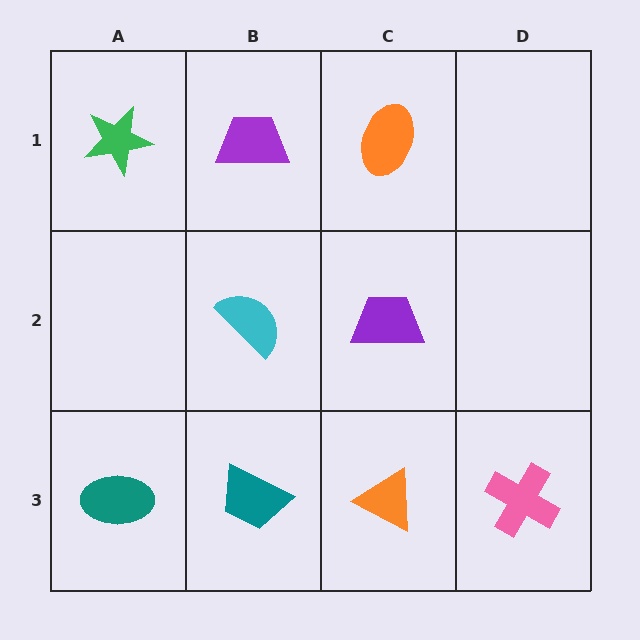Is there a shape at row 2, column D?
No, that cell is empty.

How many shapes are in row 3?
4 shapes.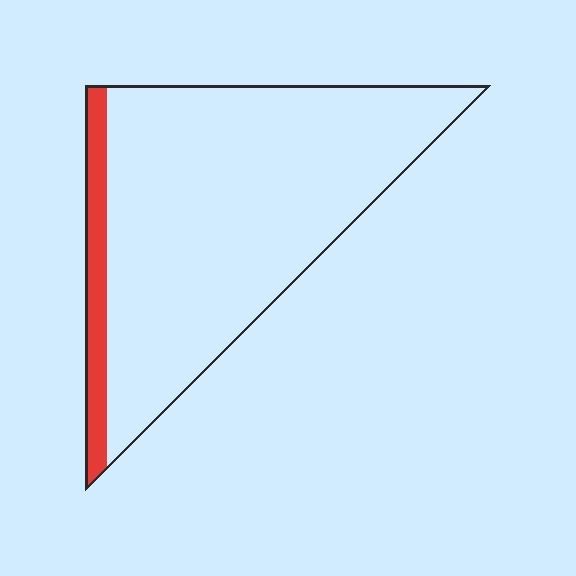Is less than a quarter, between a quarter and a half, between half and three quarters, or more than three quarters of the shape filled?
Less than a quarter.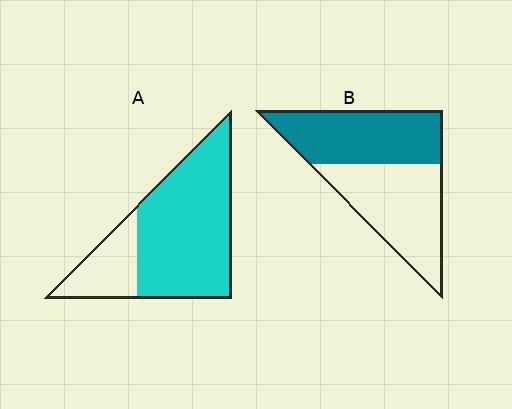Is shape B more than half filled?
Roughly half.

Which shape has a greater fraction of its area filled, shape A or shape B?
Shape A.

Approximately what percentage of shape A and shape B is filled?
A is approximately 75% and B is approximately 50%.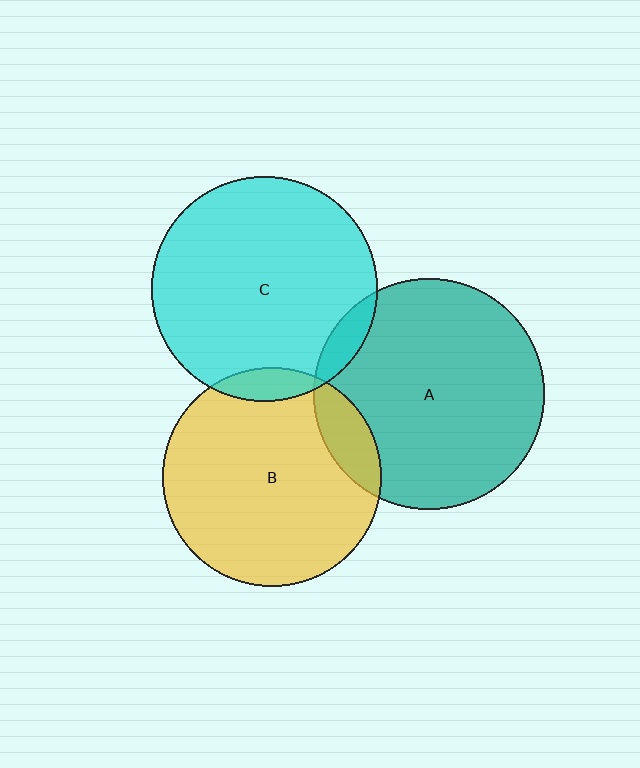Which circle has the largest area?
Circle A (teal).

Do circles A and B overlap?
Yes.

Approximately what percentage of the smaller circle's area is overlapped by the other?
Approximately 10%.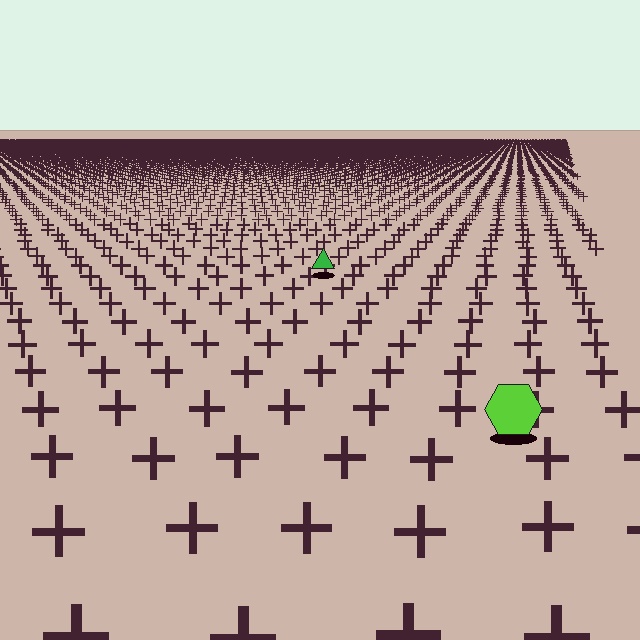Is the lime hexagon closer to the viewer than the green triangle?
Yes. The lime hexagon is closer — you can tell from the texture gradient: the ground texture is coarser near it.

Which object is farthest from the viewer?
The green triangle is farthest from the viewer. It appears smaller and the ground texture around it is denser.